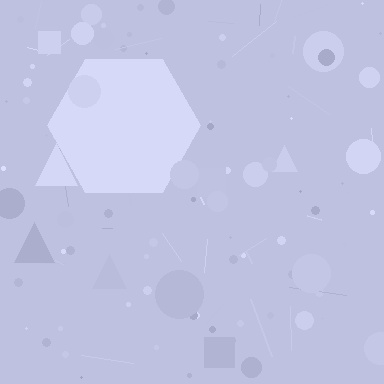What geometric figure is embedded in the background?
A hexagon is embedded in the background.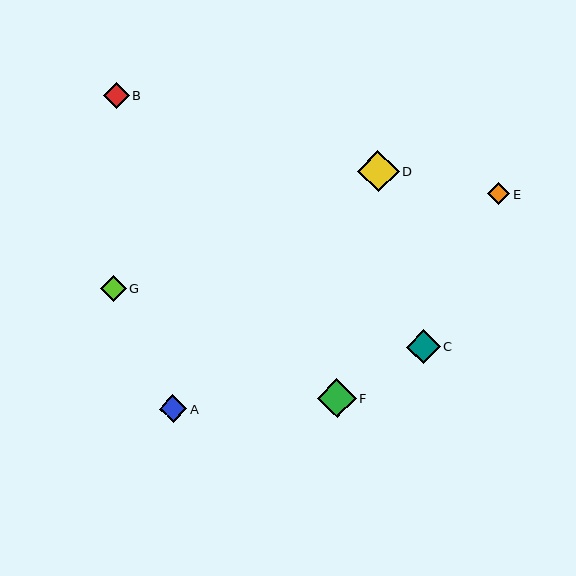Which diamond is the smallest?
Diamond E is the smallest with a size of approximately 22 pixels.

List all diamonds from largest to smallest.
From largest to smallest: D, F, C, A, B, G, E.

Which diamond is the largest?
Diamond D is the largest with a size of approximately 42 pixels.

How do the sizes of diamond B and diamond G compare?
Diamond B and diamond G are approximately the same size.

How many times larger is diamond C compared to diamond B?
Diamond C is approximately 1.3 times the size of diamond B.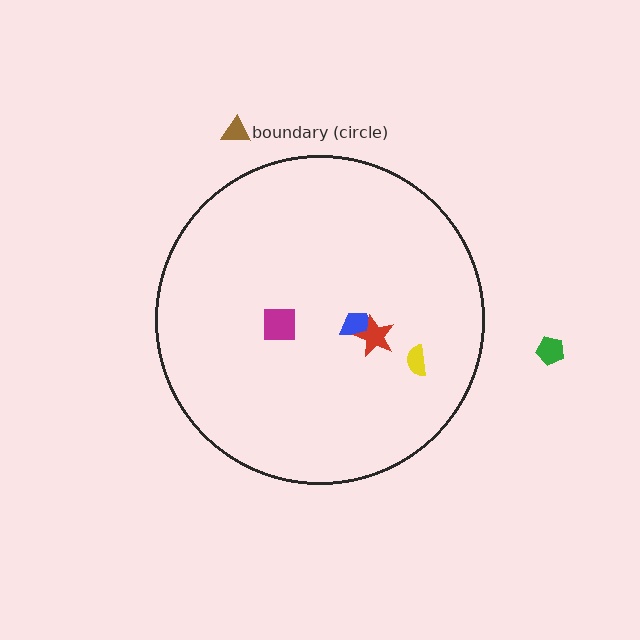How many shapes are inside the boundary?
4 inside, 2 outside.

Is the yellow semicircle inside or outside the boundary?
Inside.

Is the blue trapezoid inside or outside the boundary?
Inside.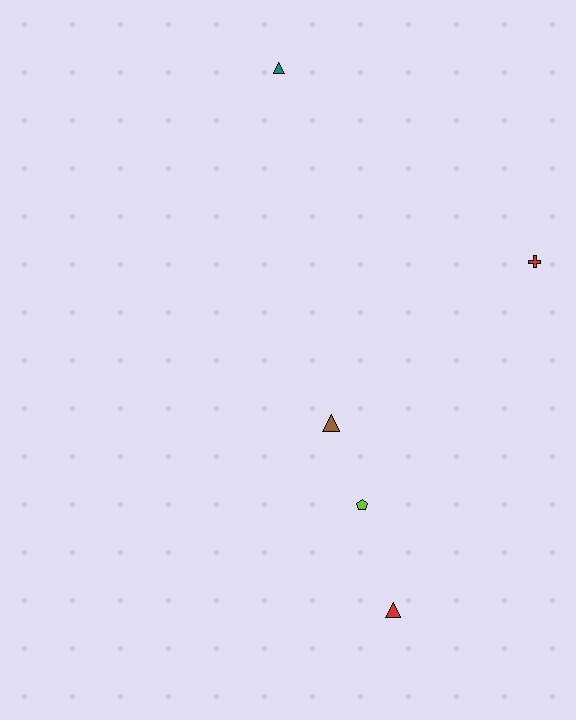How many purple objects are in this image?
There are no purple objects.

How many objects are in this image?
There are 5 objects.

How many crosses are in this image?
There is 1 cross.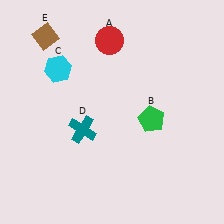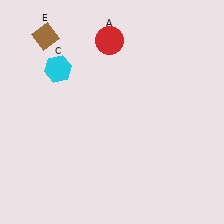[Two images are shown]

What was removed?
The teal cross (D), the green pentagon (B) were removed in Image 2.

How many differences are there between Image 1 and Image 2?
There are 2 differences between the two images.